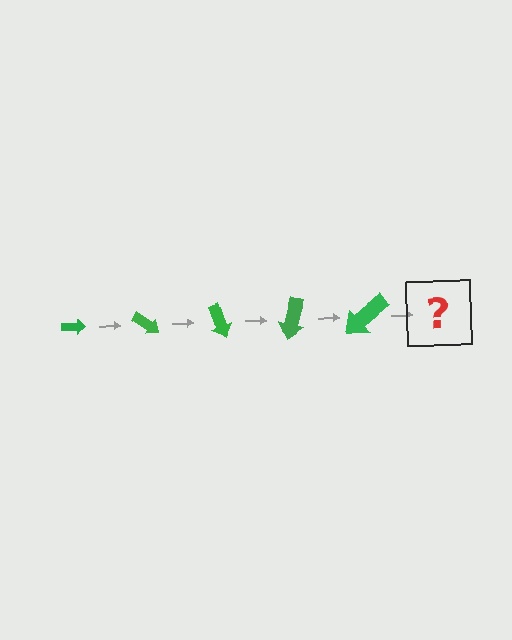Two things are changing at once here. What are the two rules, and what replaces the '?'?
The two rules are that the arrow grows larger each step and it rotates 35 degrees each step. The '?' should be an arrow, larger than the previous one and rotated 175 degrees from the start.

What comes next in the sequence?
The next element should be an arrow, larger than the previous one and rotated 175 degrees from the start.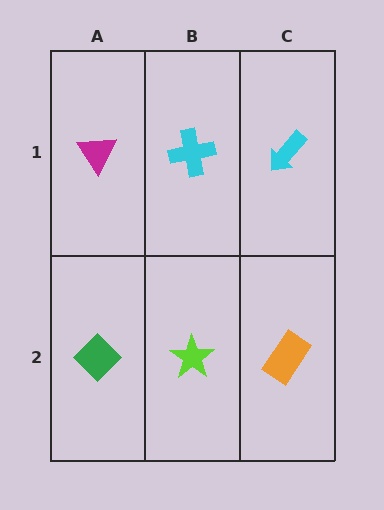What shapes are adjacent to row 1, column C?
An orange rectangle (row 2, column C), a cyan cross (row 1, column B).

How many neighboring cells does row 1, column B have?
3.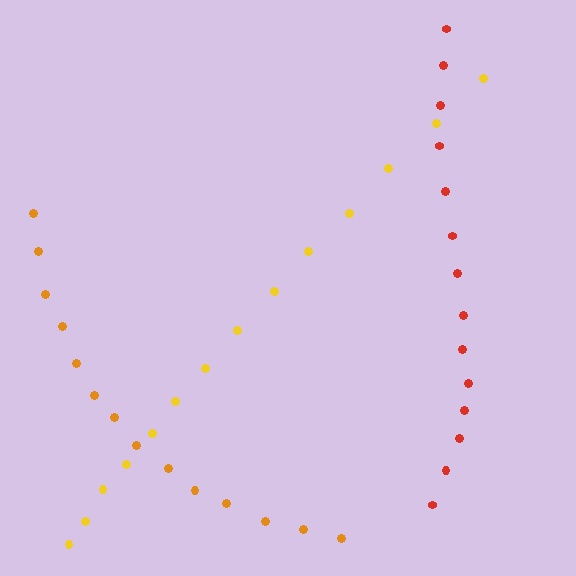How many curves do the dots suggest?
There are 3 distinct paths.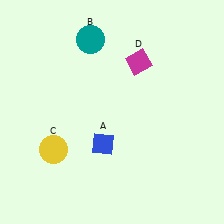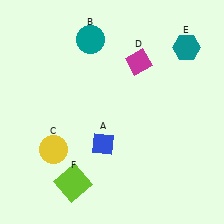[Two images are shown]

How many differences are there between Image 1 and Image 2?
There are 2 differences between the two images.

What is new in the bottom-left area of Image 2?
A lime square (F) was added in the bottom-left area of Image 2.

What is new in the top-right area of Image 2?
A teal hexagon (E) was added in the top-right area of Image 2.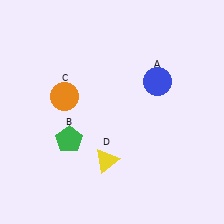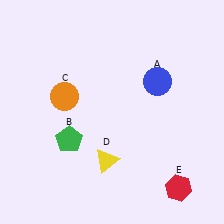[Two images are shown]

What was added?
A red hexagon (E) was added in Image 2.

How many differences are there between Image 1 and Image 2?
There is 1 difference between the two images.